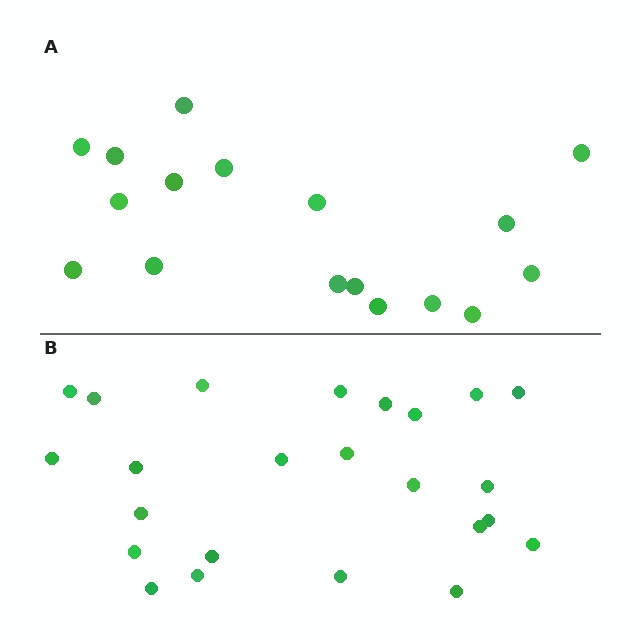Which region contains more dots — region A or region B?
Region B (the bottom region) has more dots.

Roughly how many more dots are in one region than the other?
Region B has roughly 8 or so more dots than region A.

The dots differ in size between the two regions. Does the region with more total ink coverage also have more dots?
No. Region A has more total ink coverage because its dots are larger, but region B actually contains more individual dots. Total area can be misleading — the number of items is what matters here.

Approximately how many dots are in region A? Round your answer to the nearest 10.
About 20 dots. (The exact count is 17, which rounds to 20.)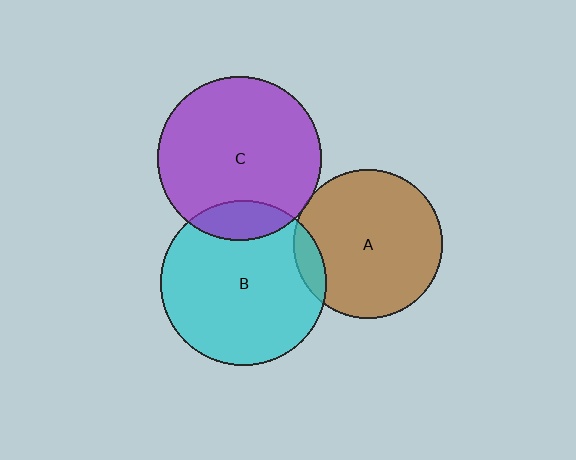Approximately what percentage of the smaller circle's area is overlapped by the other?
Approximately 15%.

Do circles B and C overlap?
Yes.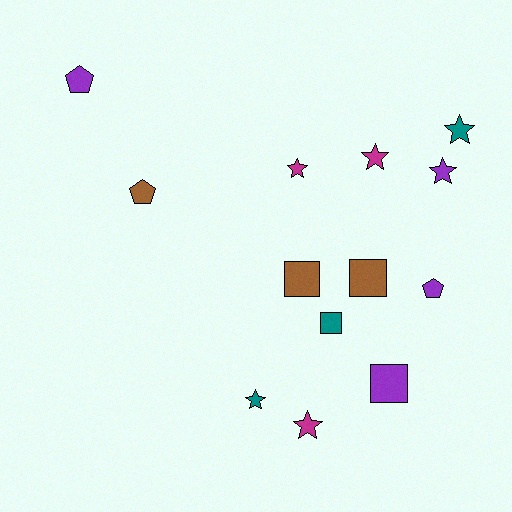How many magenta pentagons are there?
There are no magenta pentagons.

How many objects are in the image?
There are 13 objects.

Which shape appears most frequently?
Star, with 6 objects.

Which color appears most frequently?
Purple, with 4 objects.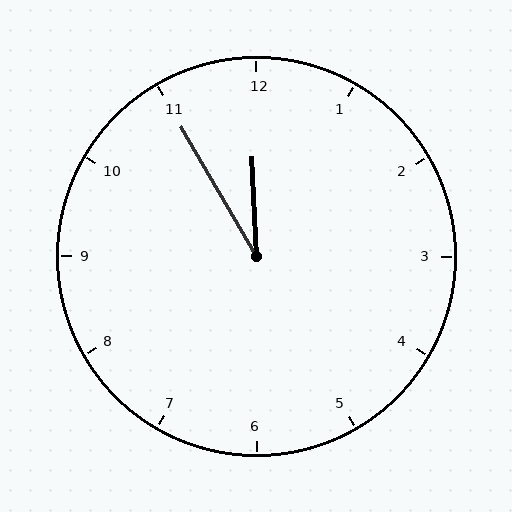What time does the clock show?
11:55.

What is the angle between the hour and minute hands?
Approximately 28 degrees.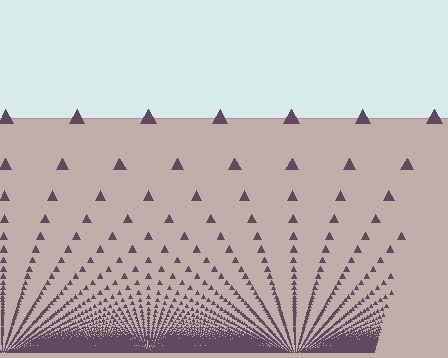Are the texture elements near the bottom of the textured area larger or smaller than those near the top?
Smaller. The gradient is inverted — elements near the bottom are smaller and denser.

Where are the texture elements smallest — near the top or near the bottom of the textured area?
Near the bottom.